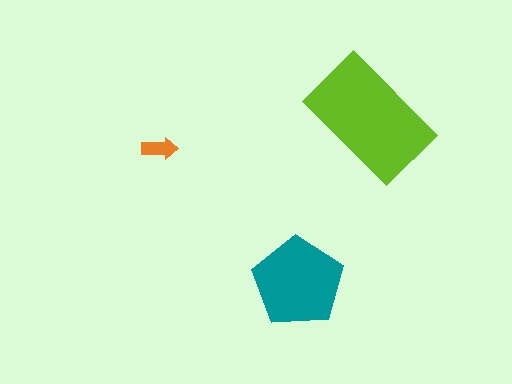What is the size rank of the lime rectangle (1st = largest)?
1st.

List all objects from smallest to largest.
The orange arrow, the teal pentagon, the lime rectangle.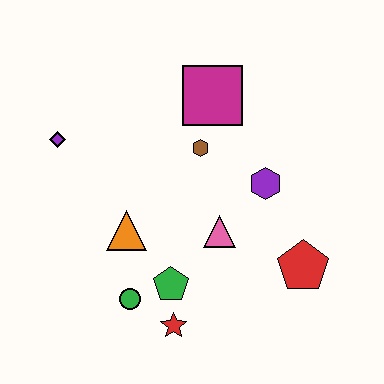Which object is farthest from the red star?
The magenta square is farthest from the red star.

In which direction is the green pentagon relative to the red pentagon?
The green pentagon is to the left of the red pentagon.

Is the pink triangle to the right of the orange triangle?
Yes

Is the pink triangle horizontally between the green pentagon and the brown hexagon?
No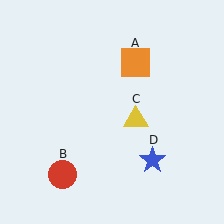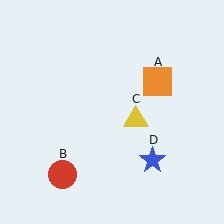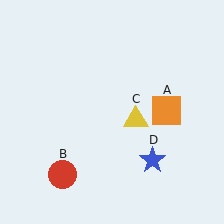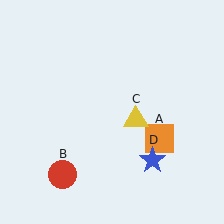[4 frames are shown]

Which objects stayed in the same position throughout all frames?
Red circle (object B) and yellow triangle (object C) and blue star (object D) remained stationary.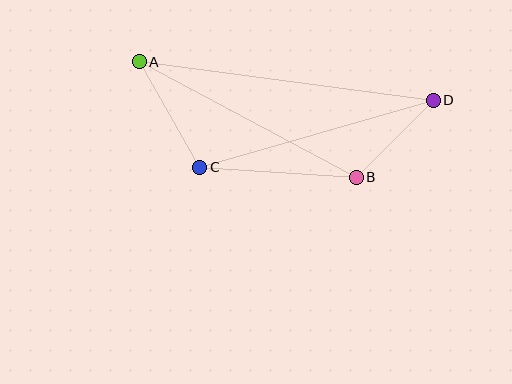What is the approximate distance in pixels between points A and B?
The distance between A and B is approximately 246 pixels.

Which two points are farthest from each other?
Points A and D are farthest from each other.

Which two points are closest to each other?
Points B and D are closest to each other.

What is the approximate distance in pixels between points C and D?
The distance between C and D is approximately 243 pixels.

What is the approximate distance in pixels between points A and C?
The distance between A and C is approximately 122 pixels.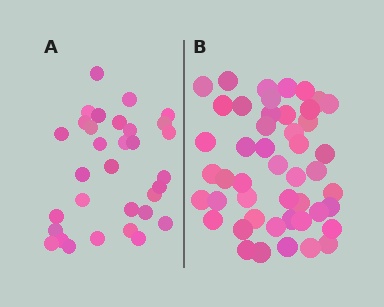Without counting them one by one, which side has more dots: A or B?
Region B (the right region) has more dots.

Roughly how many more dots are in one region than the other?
Region B has approximately 15 more dots than region A.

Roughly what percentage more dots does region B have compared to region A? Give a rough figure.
About 45% more.